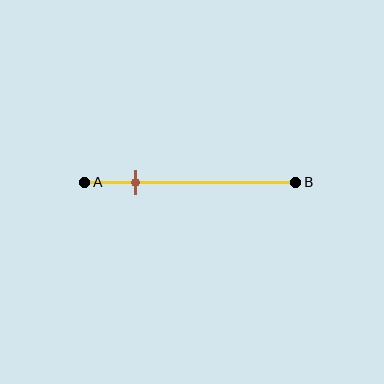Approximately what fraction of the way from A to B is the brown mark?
The brown mark is approximately 25% of the way from A to B.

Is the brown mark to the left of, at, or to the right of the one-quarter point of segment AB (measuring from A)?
The brown mark is approximately at the one-quarter point of segment AB.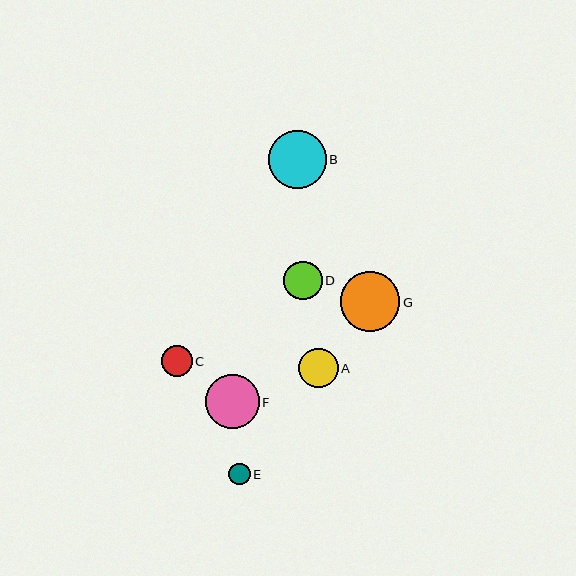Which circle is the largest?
Circle G is the largest with a size of approximately 59 pixels.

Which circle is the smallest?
Circle E is the smallest with a size of approximately 21 pixels.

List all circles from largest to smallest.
From largest to smallest: G, B, F, A, D, C, E.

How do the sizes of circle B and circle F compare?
Circle B and circle F are approximately the same size.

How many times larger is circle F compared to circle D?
Circle F is approximately 1.4 times the size of circle D.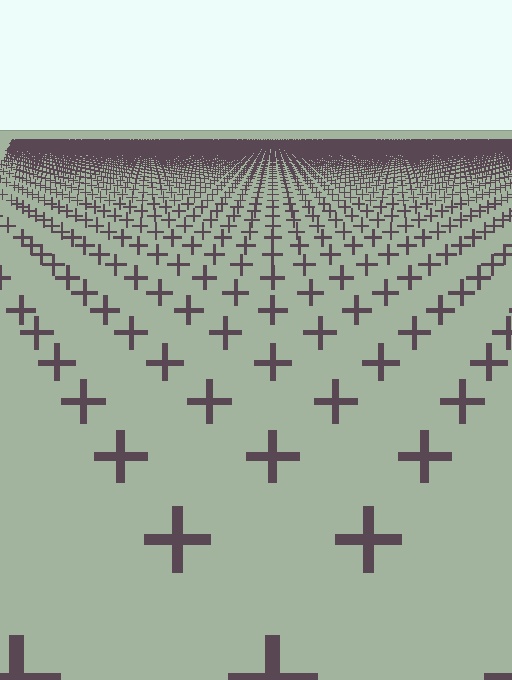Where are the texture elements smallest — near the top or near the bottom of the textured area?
Near the top.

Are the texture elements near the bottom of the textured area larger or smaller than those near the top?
Larger. Near the bottom, elements are closer to the viewer and appear at a bigger on-screen size.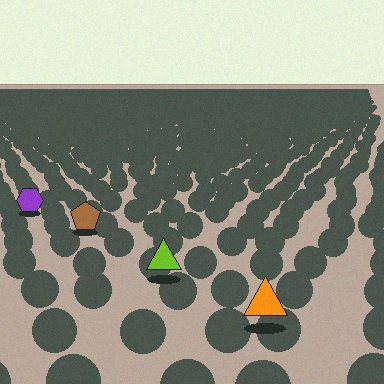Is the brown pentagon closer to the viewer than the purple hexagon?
Yes. The brown pentagon is closer — you can tell from the texture gradient: the ground texture is coarser near it.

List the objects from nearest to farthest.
From nearest to farthest: the orange triangle, the lime triangle, the brown pentagon, the purple hexagon.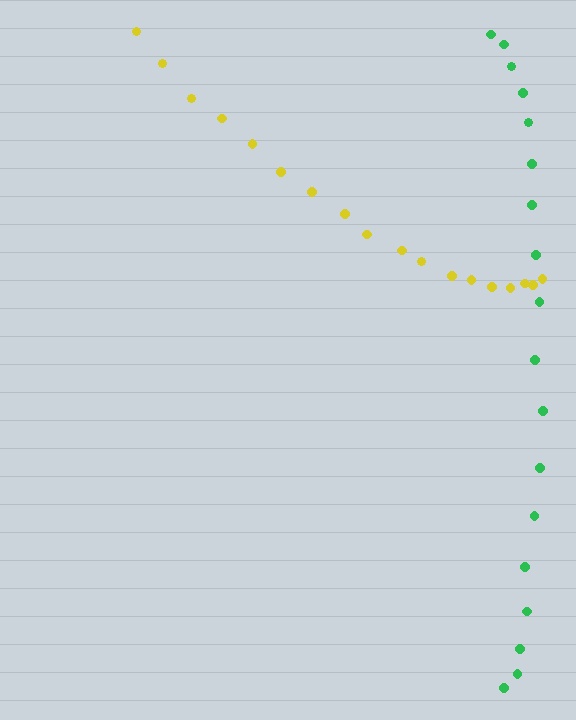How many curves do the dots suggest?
There are 2 distinct paths.